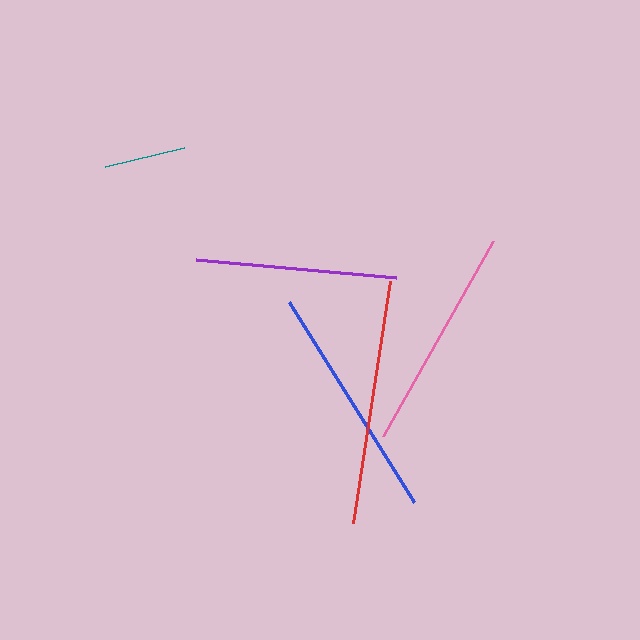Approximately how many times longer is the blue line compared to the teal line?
The blue line is approximately 2.9 times the length of the teal line.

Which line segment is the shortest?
The teal line is the shortest at approximately 82 pixels.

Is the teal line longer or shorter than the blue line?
The blue line is longer than the teal line.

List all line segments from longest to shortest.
From longest to shortest: red, blue, pink, purple, teal.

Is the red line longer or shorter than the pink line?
The red line is longer than the pink line.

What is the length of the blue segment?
The blue segment is approximately 236 pixels long.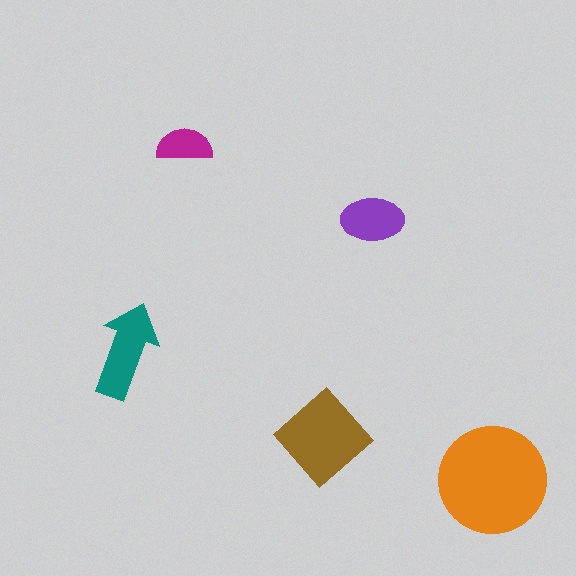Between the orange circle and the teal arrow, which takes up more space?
The orange circle.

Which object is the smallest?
The magenta semicircle.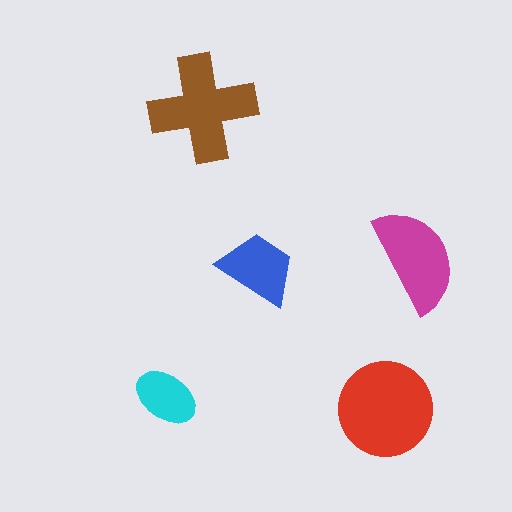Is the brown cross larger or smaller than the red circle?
Smaller.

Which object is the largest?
The red circle.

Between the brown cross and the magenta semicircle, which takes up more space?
The brown cross.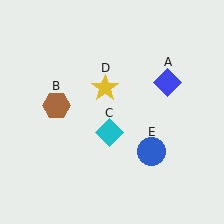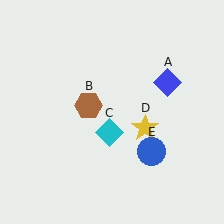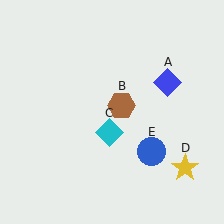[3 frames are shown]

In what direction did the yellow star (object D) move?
The yellow star (object D) moved down and to the right.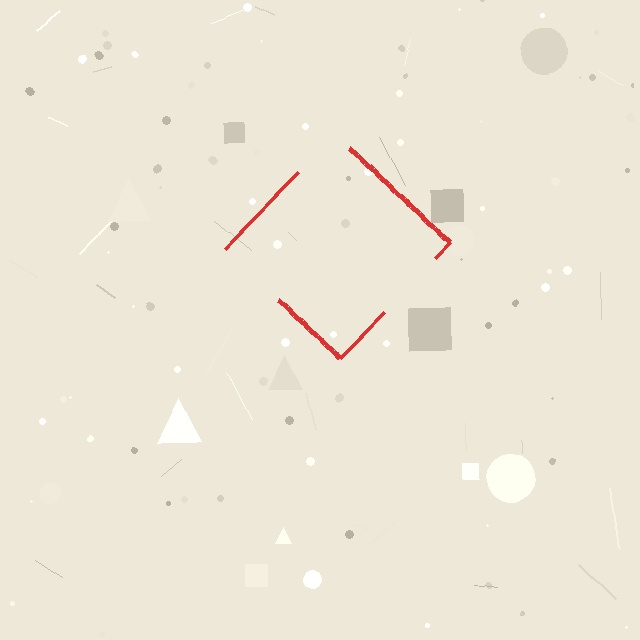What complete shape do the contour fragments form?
The contour fragments form a diamond.